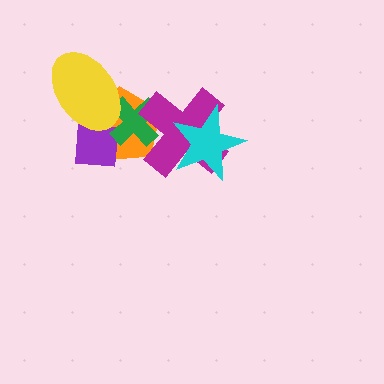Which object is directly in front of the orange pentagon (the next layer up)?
The purple square is directly in front of the orange pentagon.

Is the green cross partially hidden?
Yes, it is partially covered by another shape.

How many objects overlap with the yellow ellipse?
3 objects overlap with the yellow ellipse.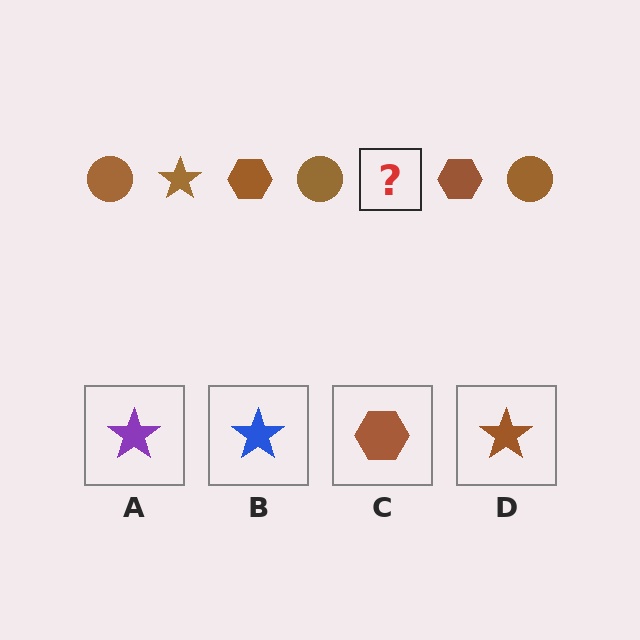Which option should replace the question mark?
Option D.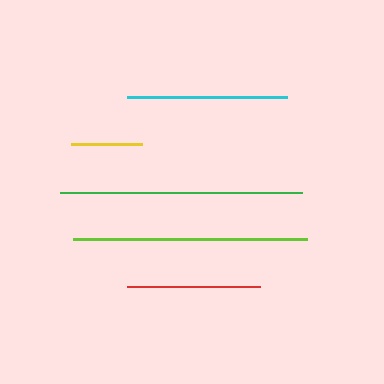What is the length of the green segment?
The green segment is approximately 242 pixels long.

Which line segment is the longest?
The green line is the longest at approximately 242 pixels.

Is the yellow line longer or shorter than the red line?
The red line is longer than the yellow line.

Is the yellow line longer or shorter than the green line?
The green line is longer than the yellow line.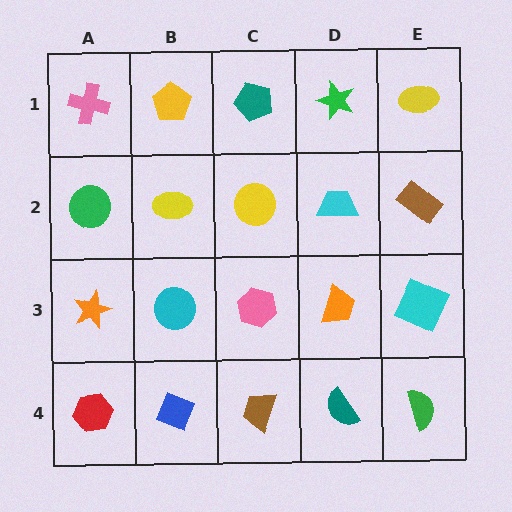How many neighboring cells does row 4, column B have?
3.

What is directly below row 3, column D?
A teal semicircle.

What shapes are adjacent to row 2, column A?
A pink cross (row 1, column A), an orange star (row 3, column A), a yellow ellipse (row 2, column B).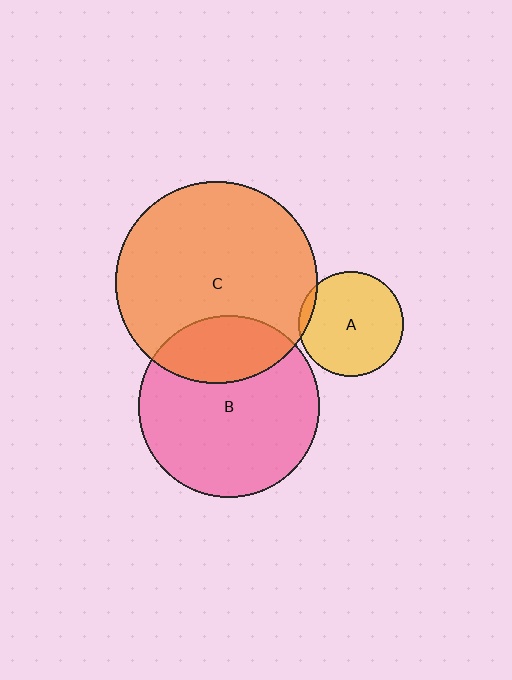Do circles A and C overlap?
Yes.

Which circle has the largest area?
Circle C (orange).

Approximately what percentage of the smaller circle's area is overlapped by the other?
Approximately 5%.